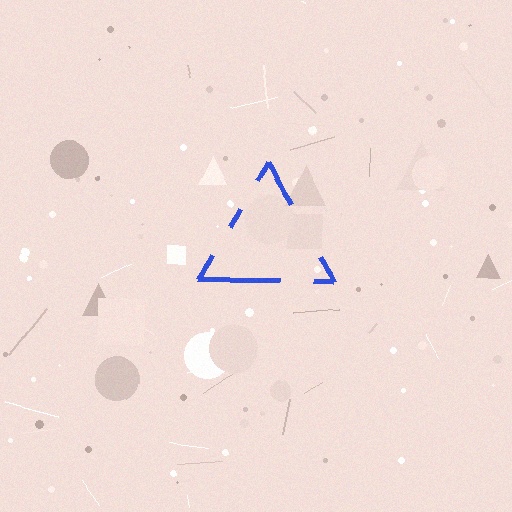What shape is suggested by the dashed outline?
The dashed outline suggests a triangle.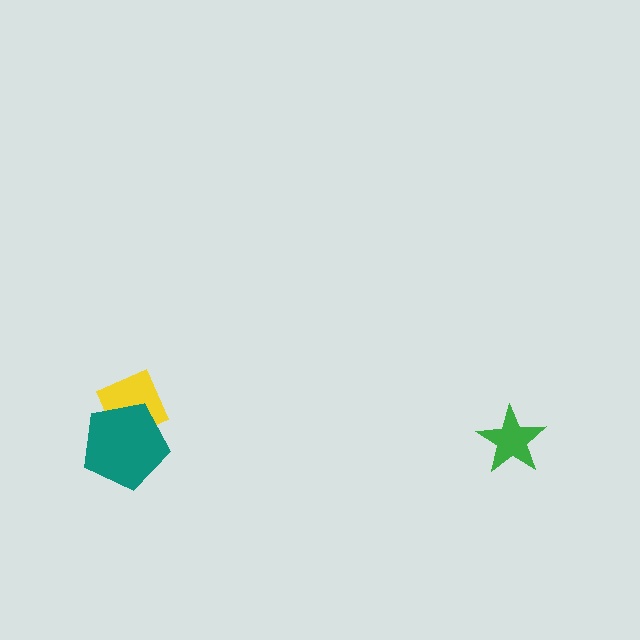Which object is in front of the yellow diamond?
The teal pentagon is in front of the yellow diamond.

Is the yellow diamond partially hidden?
Yes, it is partially covered by another shape.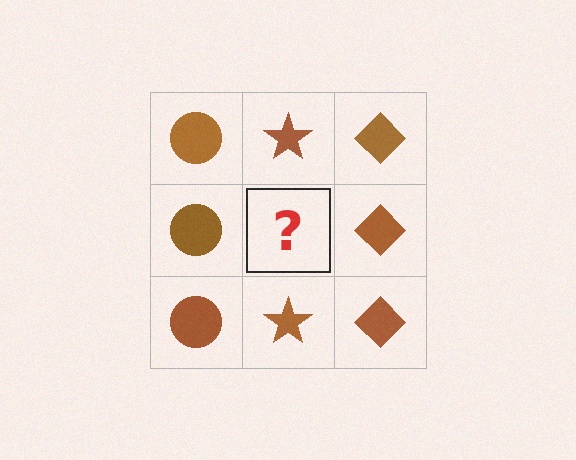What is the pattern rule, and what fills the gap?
The rule is that each column has a consistent shape. The gap should be filled with a brown star.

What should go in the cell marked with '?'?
The missing cell should contain a brown star.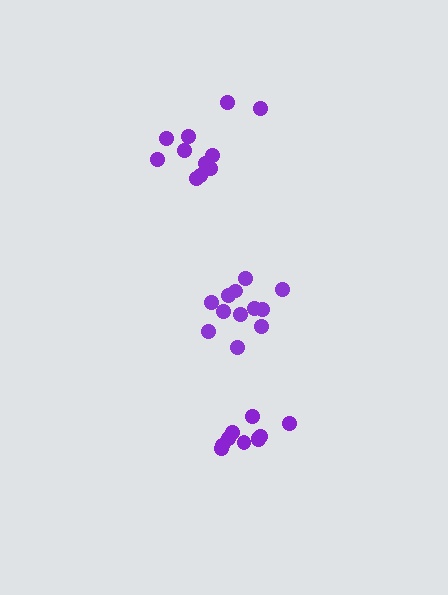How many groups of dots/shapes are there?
There are 3 groups.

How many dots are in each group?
Group 1: 11 dots, Group 2: 12 dots, Group 3: 10 dots (33 total).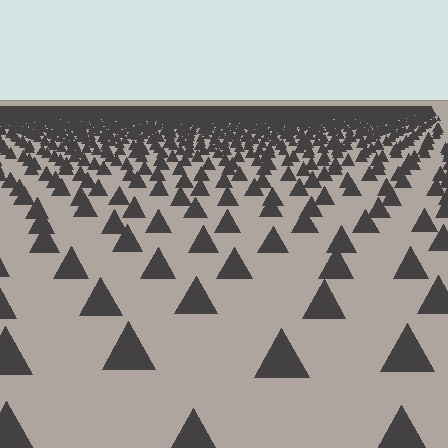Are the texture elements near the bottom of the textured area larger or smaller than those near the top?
Larger. Near the bottom, elements are closer to the viewer and appear at a bigger on-screen size.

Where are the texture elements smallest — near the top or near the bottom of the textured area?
Near the top.